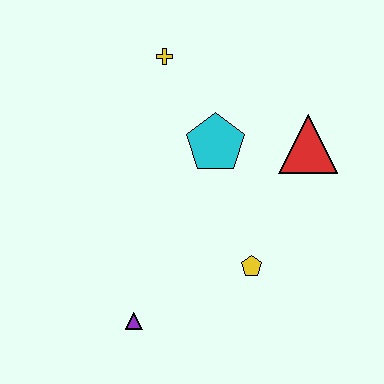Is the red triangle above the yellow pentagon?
Yes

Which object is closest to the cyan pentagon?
The red triangle is closest to the cyan pentagon.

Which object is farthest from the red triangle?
The purple triangle is farthest from the red triangle.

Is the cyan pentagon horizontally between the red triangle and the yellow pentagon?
No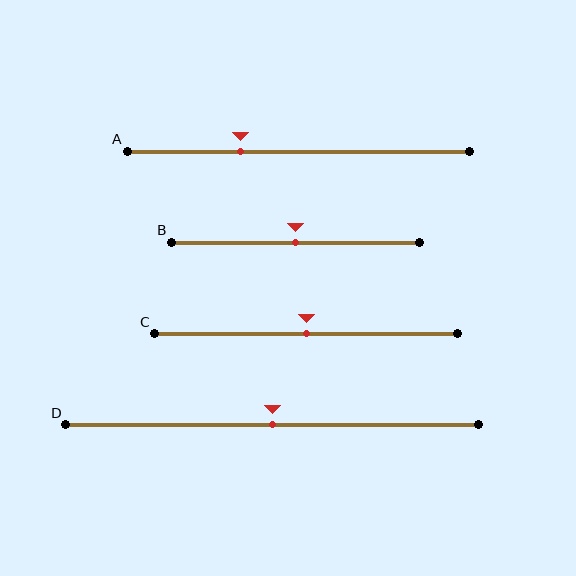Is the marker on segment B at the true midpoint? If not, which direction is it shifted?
Yes, the marker on segment B is at the true midpoint.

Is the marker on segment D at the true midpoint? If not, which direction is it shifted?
Yes, the marker on segment D is at the true midpoint.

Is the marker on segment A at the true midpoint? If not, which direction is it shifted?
No, the marker on segment A is shifted to the left by about 17% of the segment length.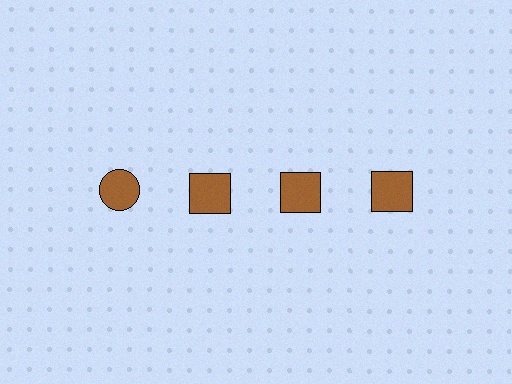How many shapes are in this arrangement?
There are 4 shapes arranged in a grid pattern.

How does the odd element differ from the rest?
It has a different shape: circle instead of square.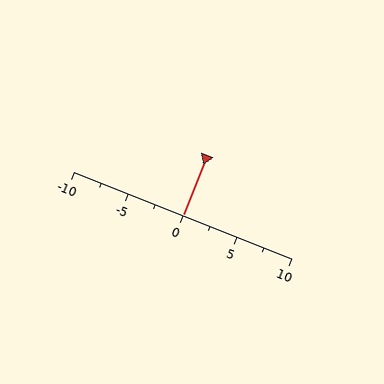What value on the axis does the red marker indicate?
The marker indicates approximately 0.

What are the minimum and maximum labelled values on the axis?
The axis runs from -10 to 10.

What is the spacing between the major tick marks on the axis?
The major ticks are spaced 5 apart.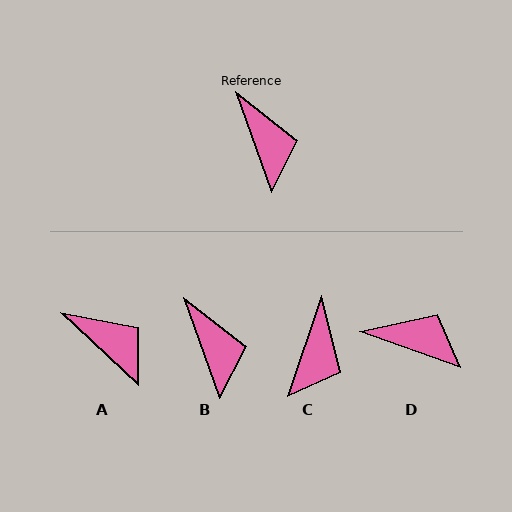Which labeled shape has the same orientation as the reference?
B.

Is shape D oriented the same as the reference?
No, it is off by about 51 degrees.